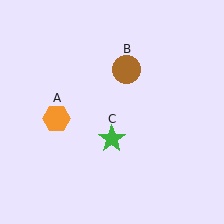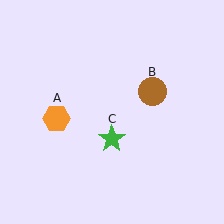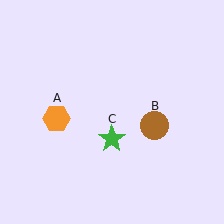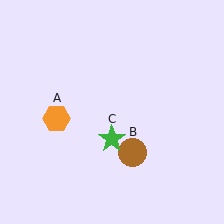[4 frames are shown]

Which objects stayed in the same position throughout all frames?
Orange hexagon (object A) and green star (object C) remained stationary.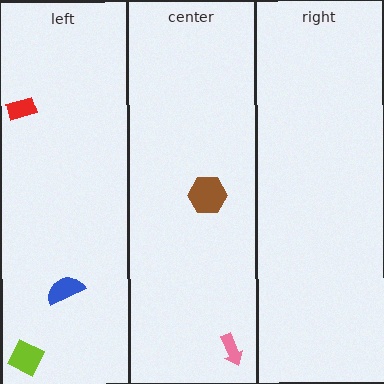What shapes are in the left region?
The blue semicircle, the lime diamond, the red rectangle.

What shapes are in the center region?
The pink arrow, the brown hexagon.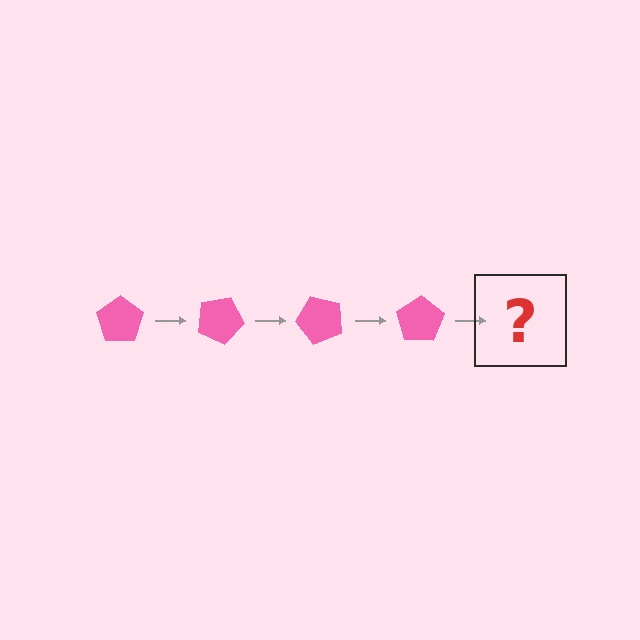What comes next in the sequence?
The next element should be a pink pentagon rotated 100 degrees.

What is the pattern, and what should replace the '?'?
The pattern is that the pentagon rotates 25 degrees each step. The '?' should be a pink pentagon rotated 100 degrees.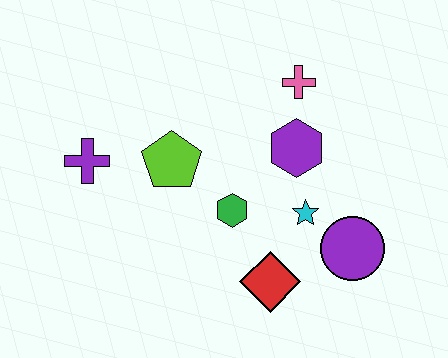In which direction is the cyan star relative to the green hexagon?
The cyan star is to the right of the green hexagon.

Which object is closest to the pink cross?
The purple hexagon is closest to the pink cross.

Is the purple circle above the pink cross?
No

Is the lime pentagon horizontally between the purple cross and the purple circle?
Yes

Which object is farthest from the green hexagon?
The purple cross is farthest from the green hexagon.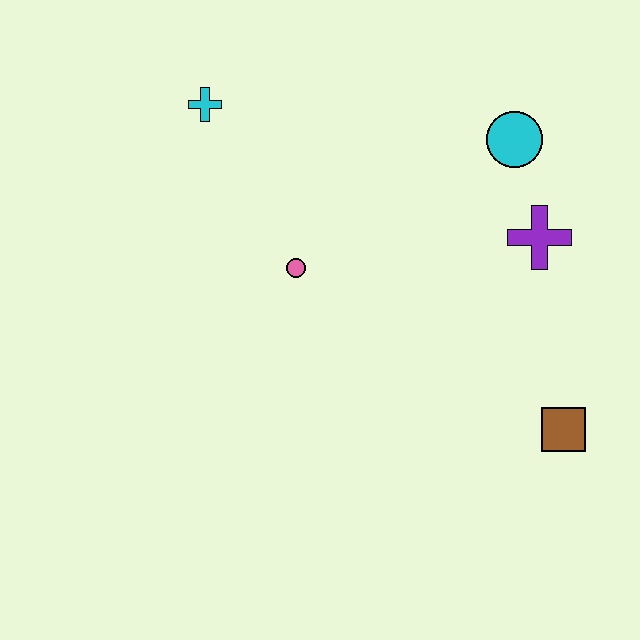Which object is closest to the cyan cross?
The pink circle is closest to the cyan cross.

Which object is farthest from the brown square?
The cyan cross is farthest from the brown square.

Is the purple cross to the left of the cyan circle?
No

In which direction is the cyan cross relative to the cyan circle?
The cyan cross is to the left of the cyan circle.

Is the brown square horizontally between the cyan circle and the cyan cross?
No